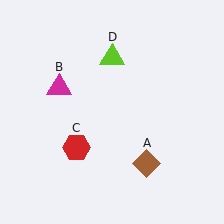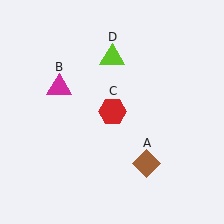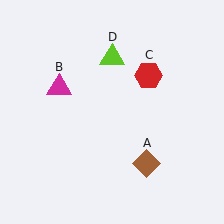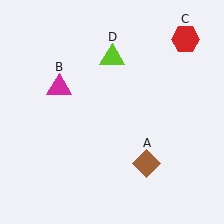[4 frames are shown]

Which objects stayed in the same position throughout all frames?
Brown diamond (object A) and magenta triangle (object B) and lime triangle (object D) remained stationary.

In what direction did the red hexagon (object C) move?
The red hexagon (object C) moved up and to the right.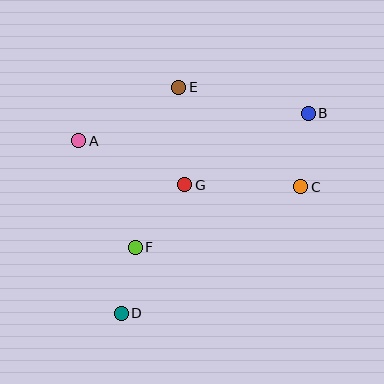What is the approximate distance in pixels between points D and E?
The distance between D and E is approximately 233 pixels.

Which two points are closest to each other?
Points D and F are closest to each other.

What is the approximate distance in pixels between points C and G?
The distance between C and G is approximately 116 pixels.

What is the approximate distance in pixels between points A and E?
The distance between A and E is approximately 113 pixels.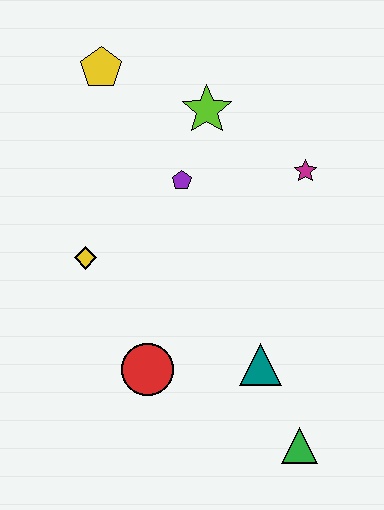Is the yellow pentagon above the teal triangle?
Yes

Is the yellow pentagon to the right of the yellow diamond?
Yes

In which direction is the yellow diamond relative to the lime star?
The yellow diamond is below the lime star.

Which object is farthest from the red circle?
The yellow pentagon is farthest from the red circle.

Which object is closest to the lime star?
The purple pentagon is closest to the lime star.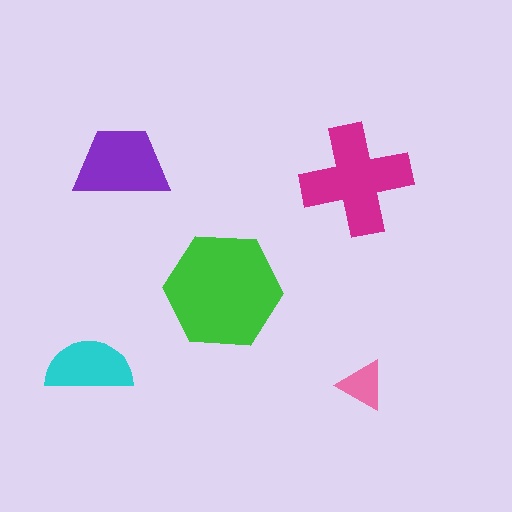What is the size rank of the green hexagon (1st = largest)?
1st.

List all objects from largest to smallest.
The green hexagon, the magenta cross, the purple trapezoid, the cyan semicircle, the pink triangle.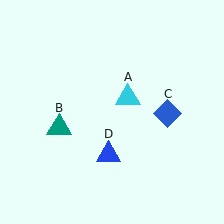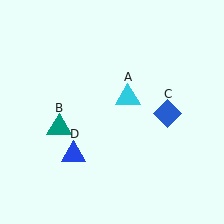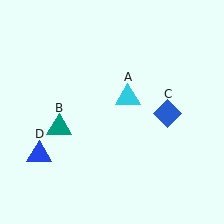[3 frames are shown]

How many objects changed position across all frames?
1 object changed position: blue triangle (object D).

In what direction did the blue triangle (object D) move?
The blue triangle (object D) moved left.